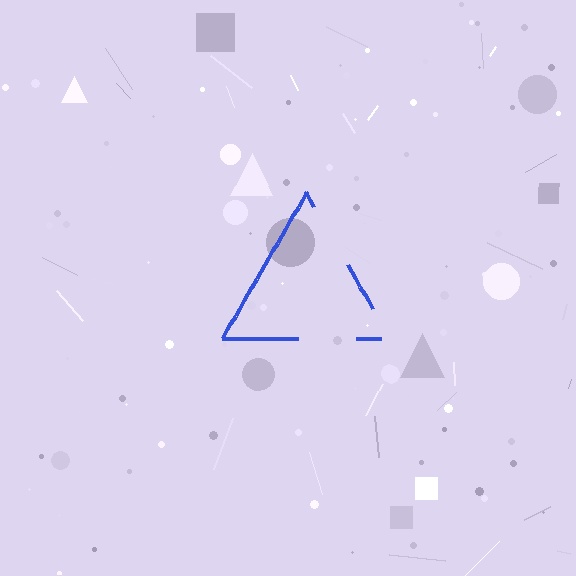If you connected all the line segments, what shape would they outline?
They would outline a triangle.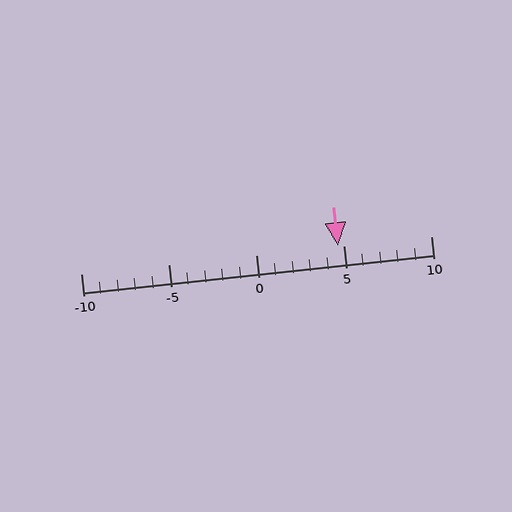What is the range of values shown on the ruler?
The ruler shows values from -10 to 10.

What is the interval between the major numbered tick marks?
The major tick marks are spaced 5 units apart.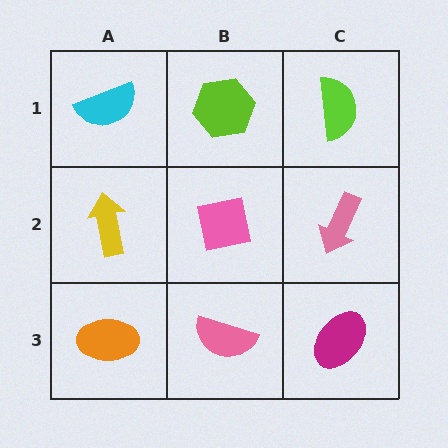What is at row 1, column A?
A cyan semicircle.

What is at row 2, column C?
A pink arrow.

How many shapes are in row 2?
3 shapes.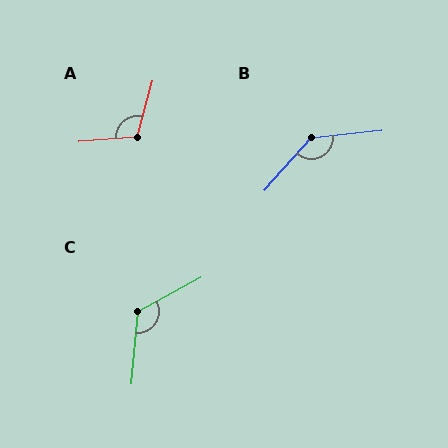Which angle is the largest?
B, at approximately 138 degrees.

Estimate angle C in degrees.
Approximately 124 degrees.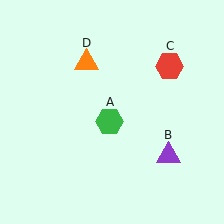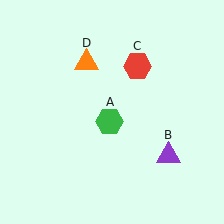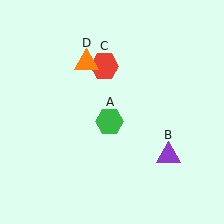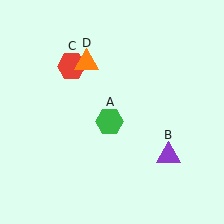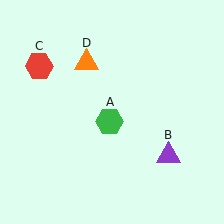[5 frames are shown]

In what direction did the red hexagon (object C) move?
The red hexagon (object C) moved left.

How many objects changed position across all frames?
1 object changed position: red hexagon (object C).